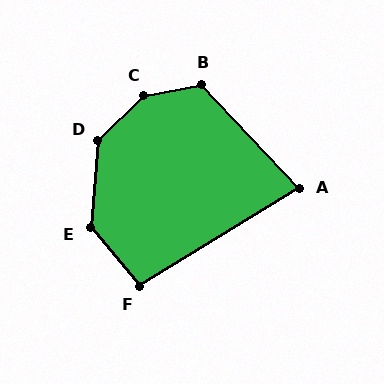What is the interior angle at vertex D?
Approximately 139 degrees (obtuse).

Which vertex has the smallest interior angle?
A, at approximately 78 degrees.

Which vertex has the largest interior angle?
C, at approximately 147 degrees.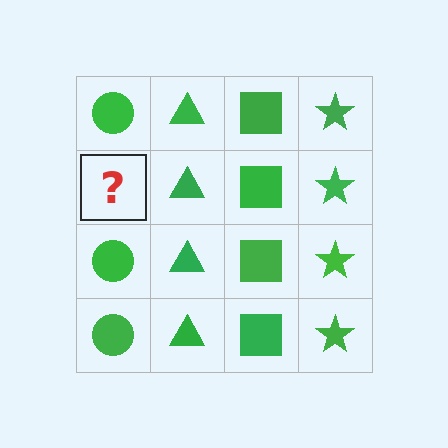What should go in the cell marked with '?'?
The missing cell should contain a green circle.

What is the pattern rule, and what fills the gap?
The rule is that each column has a consistent shape. The gap should be filled with a green circle.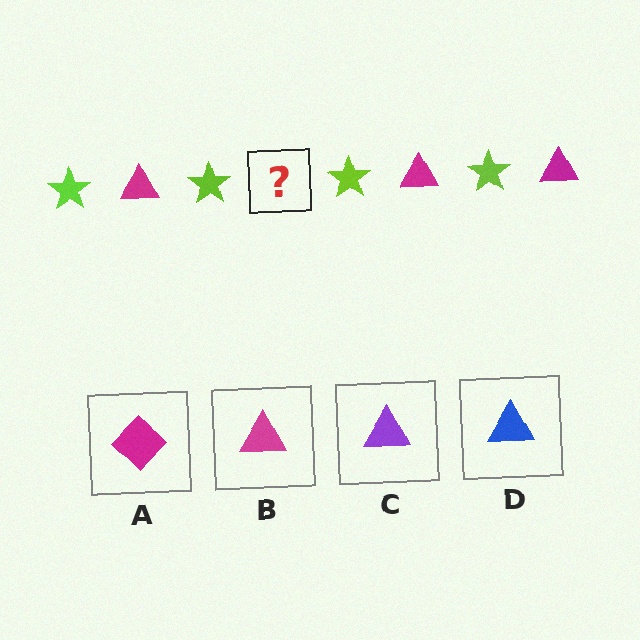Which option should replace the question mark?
Option B.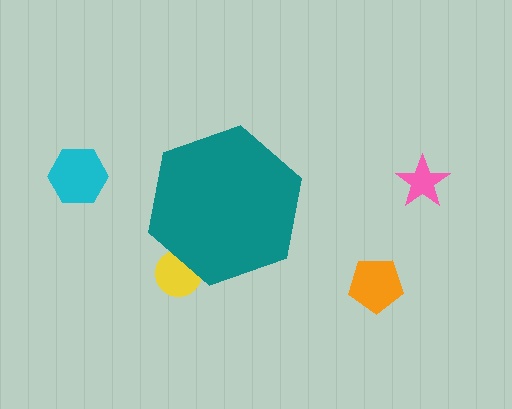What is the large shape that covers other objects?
A teal hexagon.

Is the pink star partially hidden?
No, the pink star is fully visible.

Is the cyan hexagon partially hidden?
No, the cyan hexagon is fully visible.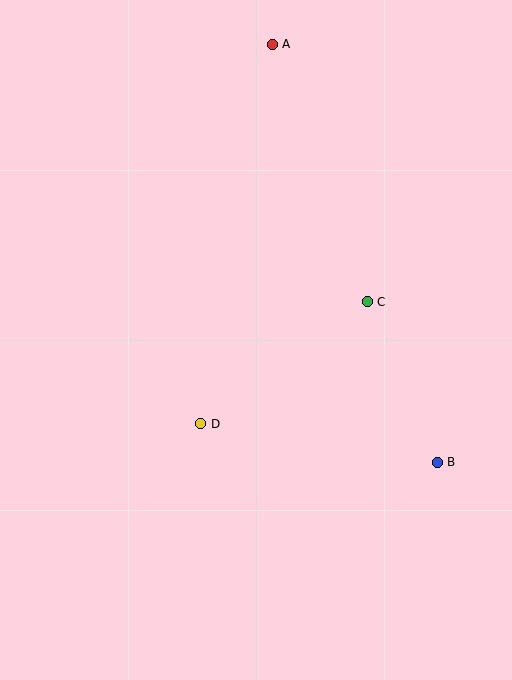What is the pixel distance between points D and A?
The distance between D and A is 386 pixels.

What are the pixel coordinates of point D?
Point D is at (201, 424).